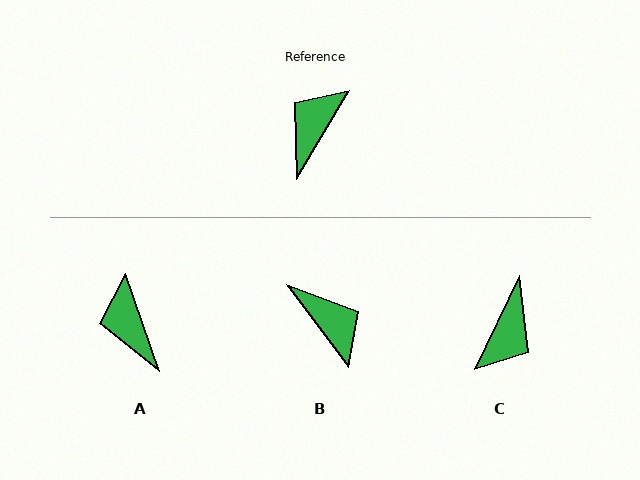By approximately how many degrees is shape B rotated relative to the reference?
Approximately 112 degrees clockwise.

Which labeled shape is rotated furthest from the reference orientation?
C, about 174 degrees away.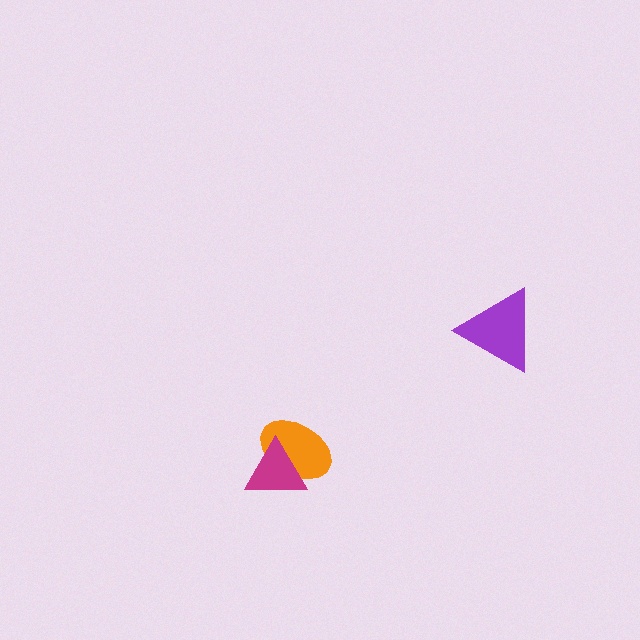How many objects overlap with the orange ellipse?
1 object overlaps with the orange ellipse.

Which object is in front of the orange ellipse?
The magenta triangle is in front of the orange ellipse.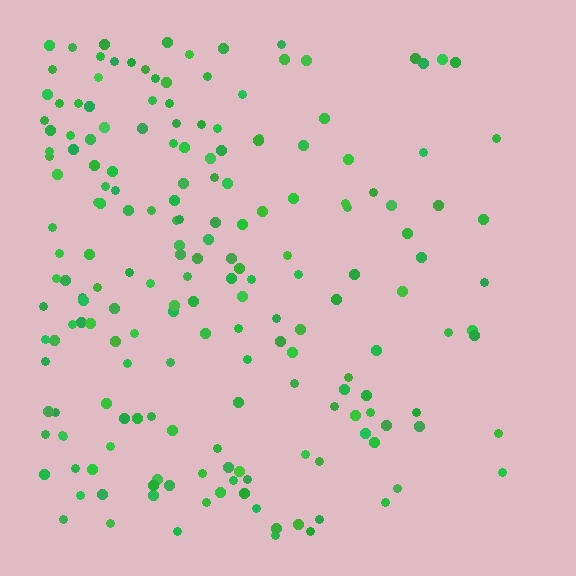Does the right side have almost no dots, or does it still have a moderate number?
Still a moderate number, just noticeably fewer than the left.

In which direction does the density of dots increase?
From right to left, with the left side densest.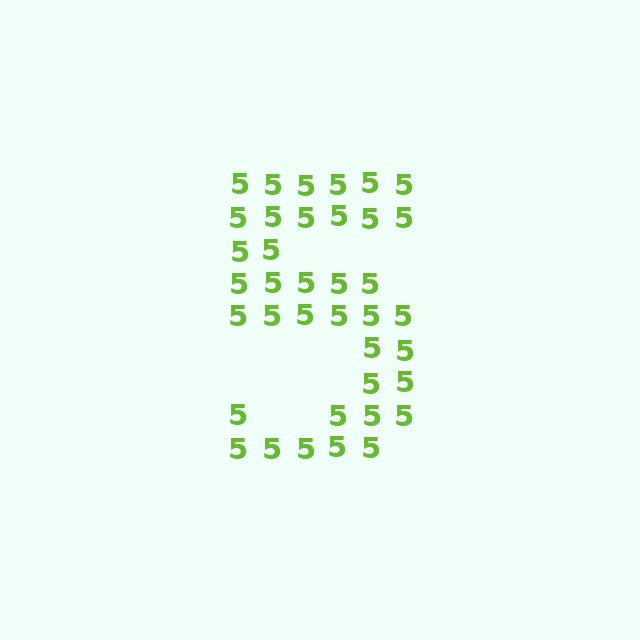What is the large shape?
The large shape is the digit 5.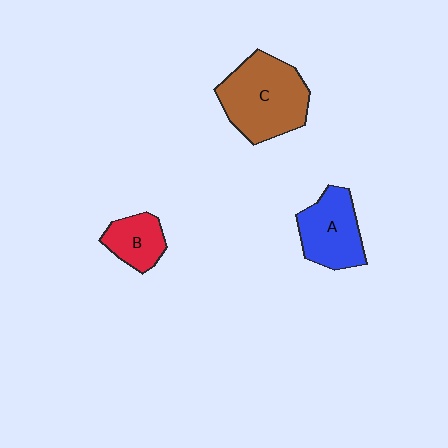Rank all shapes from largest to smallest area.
From largest to smallest: C (brown), A (blue), B (red).